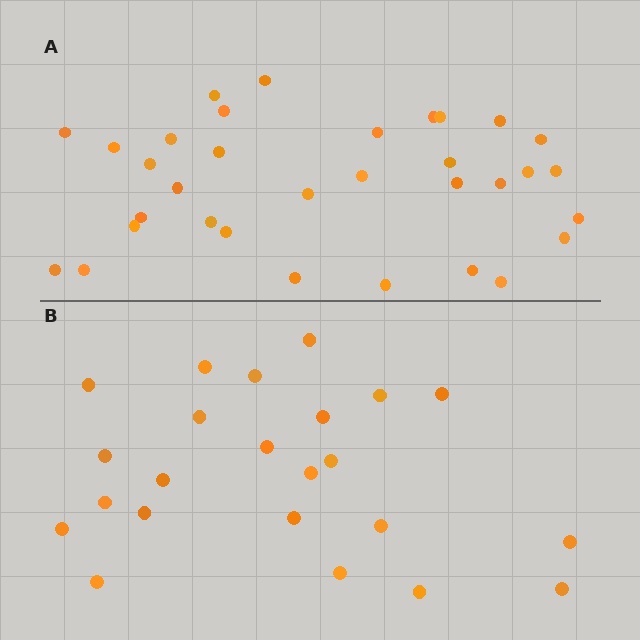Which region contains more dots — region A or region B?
Region A (the top region) has more dots.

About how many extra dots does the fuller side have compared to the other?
Region A has roughly 10 or so more dots than region B.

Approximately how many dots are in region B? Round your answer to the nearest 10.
About 20 dots. (The exact count is 23, which rounds to 20.)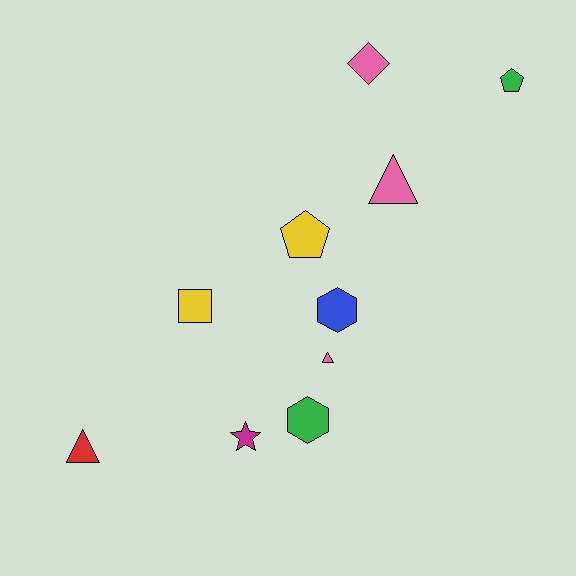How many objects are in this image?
There are 10 objects.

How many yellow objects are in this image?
There are 2 yellow objects.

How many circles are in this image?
There are no circles.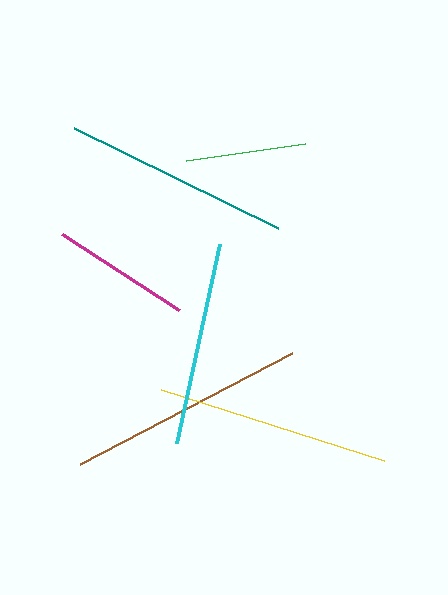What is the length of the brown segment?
The brown segment is approximately 240 pixels long.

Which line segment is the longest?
The brown line is the longest at approximately 240 pixels.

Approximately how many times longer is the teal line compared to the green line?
The teal line is approximately 1.9 times the length of the green line.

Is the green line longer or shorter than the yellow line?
The yellow line is longer than the green line.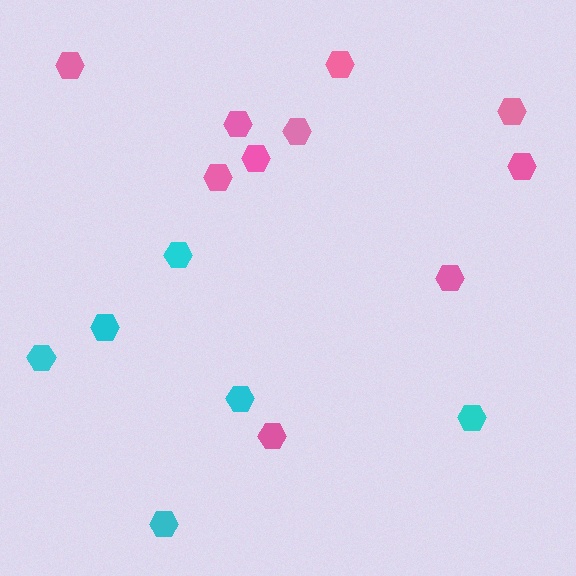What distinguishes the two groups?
There are 2 groups: one group of cyan hexagons (6) and one group of pink hexagons (10).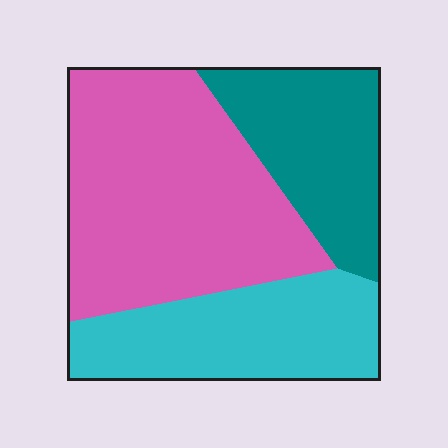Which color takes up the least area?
Teal, at roughly 25%.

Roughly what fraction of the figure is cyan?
Cyan takes up between a sixth and a third of the figure.